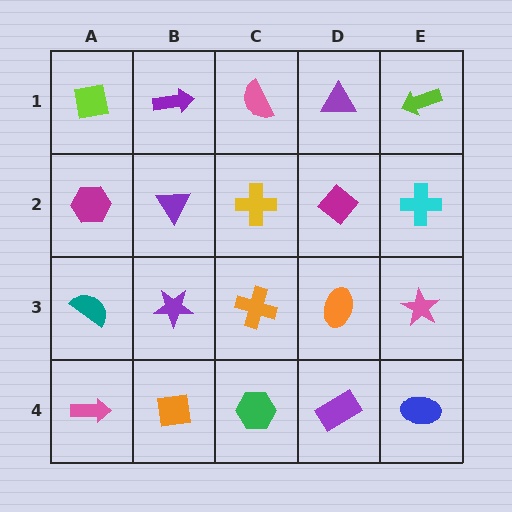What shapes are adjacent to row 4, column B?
A purple star (row 3, column B), a pink arrow (row 4, column A), a green hexagon (row 4, column C).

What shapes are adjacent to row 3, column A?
A magenta hexagon (row 2, column A), a pink arrow (row 4, column A), a purple star (row 3, column B).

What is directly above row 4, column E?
A pink star.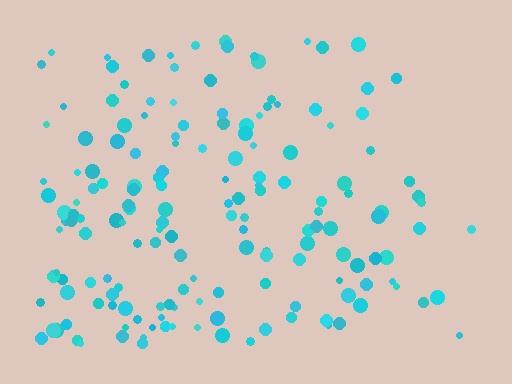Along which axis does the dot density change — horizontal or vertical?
Horizontal.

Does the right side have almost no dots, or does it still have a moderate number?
Still a moderate number, just noticeably fewer than the left.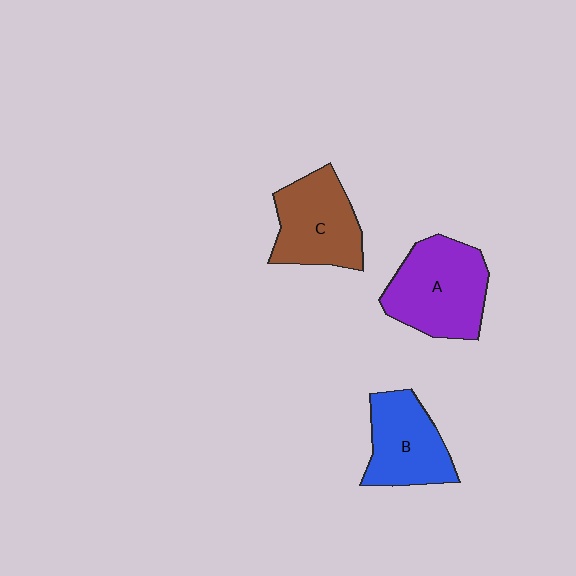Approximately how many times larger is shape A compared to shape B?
Approximately 1.3 times.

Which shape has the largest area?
Shape A (purple).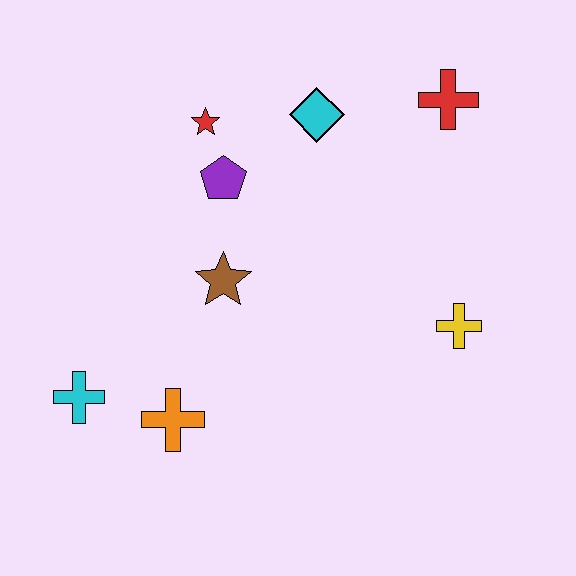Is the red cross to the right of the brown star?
Yes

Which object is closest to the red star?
The purple pentagon is closest to the red star.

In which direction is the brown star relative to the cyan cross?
The brown star is to the right of the cyan cross.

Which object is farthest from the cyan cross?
The red cross is farthest from the cyan cross.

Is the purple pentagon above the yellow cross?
Yes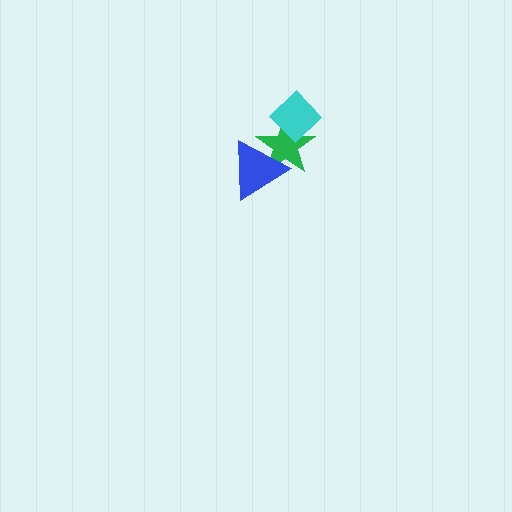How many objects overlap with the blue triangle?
1 object overlaps with the blue triangle.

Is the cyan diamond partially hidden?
No, no other shape covers it.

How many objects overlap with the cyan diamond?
1 object overlaps with the cyan diamond.